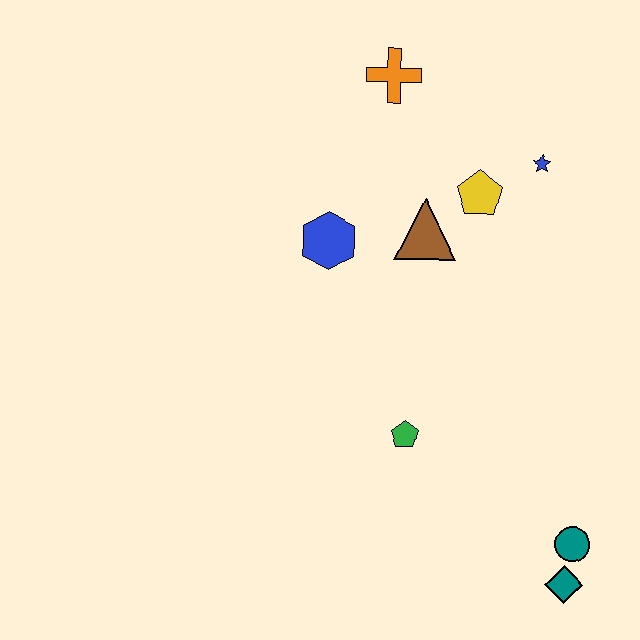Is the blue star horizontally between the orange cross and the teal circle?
Yes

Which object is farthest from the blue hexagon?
The teal diamond is farthest from the blue hexagon.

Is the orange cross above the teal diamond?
Yes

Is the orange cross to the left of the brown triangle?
Yes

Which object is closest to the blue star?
The yellow pentagon is closest to the blue star.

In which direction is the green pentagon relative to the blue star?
The green pentagon is below the blue star.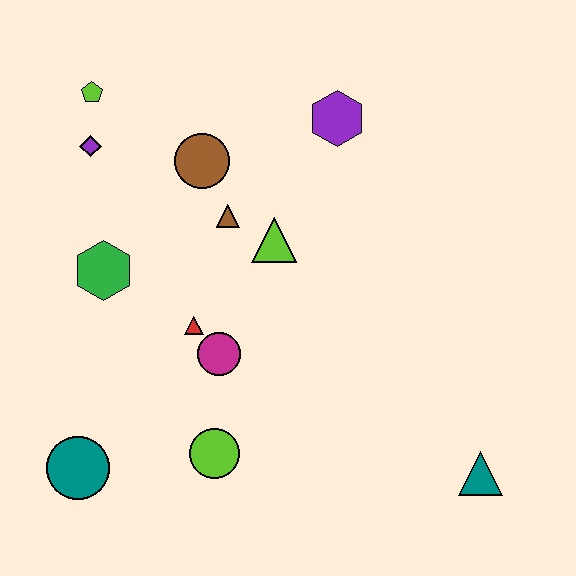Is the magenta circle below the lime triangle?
Yes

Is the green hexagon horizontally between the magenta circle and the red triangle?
No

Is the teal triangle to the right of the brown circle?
Yes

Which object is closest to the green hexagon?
The red triangle is closest to the green hexagon.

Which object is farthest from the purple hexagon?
The teal circle is farthest from the purple hexagon.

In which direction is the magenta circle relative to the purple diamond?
The magenta circle is below the purple diamond.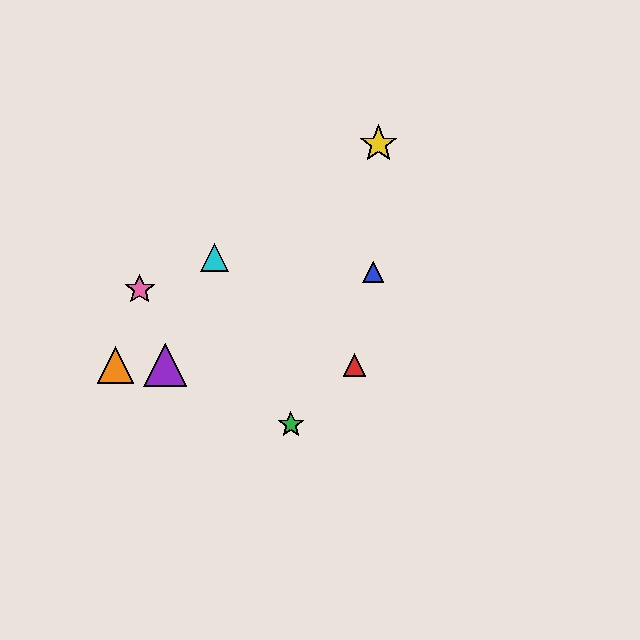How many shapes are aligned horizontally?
3 shapes (the red triangle, the purple triangle, the orange triangle) are aligned horizontally.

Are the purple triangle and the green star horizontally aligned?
No, the purple triangle is at y≈365 and the green star is at y≈425.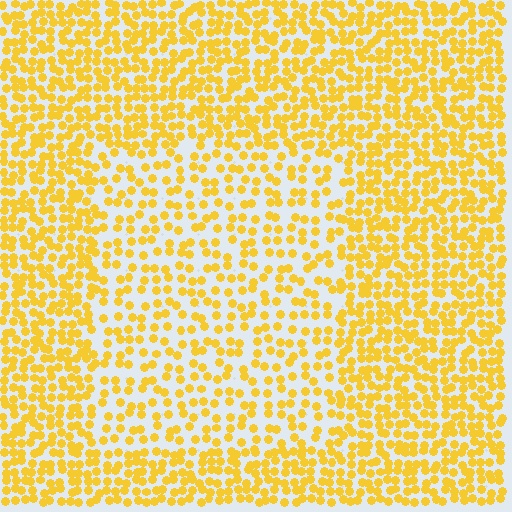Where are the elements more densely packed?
The elements are more densely packed outside the rectangle boundary.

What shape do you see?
I see a rectangle.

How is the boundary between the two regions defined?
The boundary is defined by a change in element density (approximately 1.8x ratio). All elements are the same color, size, and shape.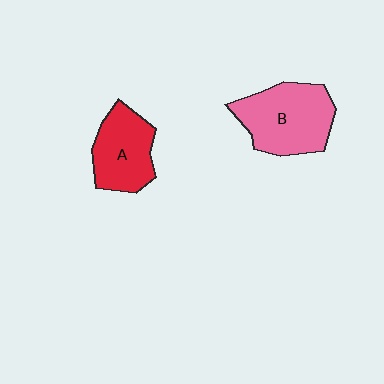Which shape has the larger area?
Shape B (pink).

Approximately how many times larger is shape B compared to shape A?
Approximately 1.3 times.